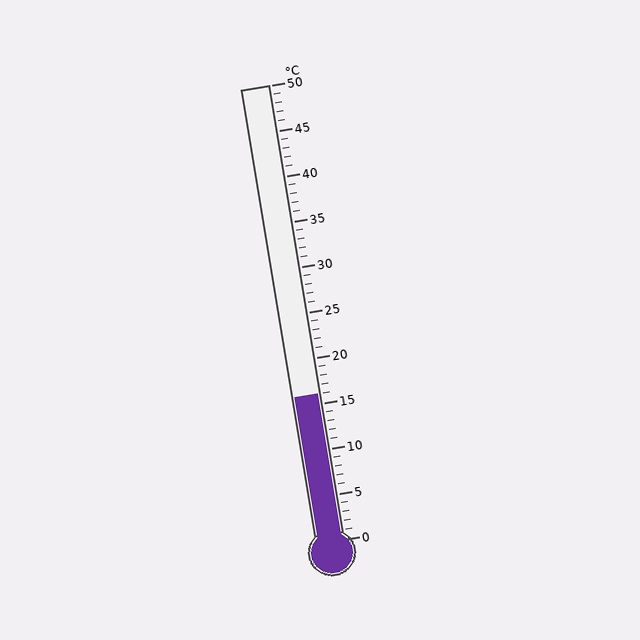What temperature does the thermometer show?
The thermometer shows approximately 16°C.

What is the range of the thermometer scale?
The thermometer scale ranges from 0°C to 50°C.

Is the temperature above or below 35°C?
The temperature is below 35°C.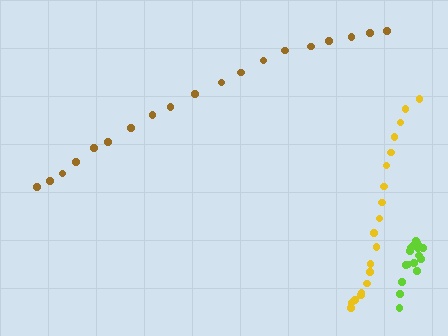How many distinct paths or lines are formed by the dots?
There are 3 distinct paths.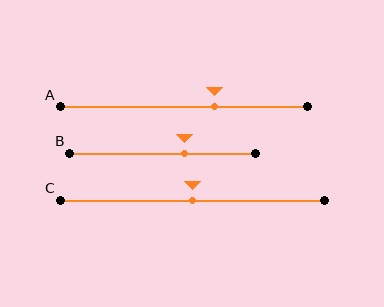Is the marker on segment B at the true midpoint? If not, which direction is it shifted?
No, the marker on segment B is shifted to the right by about 12% of the segment length.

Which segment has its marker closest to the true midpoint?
Segment C has its marker closest to the true midpoint.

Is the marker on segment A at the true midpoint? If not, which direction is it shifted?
No, the marker on segment A is shifted to the right by about 12% of the segment length.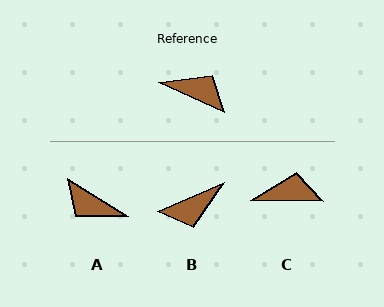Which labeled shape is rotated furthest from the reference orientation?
A, about 174 degrees away.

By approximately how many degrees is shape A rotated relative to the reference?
Approximately 174 degrees counter-clockwise.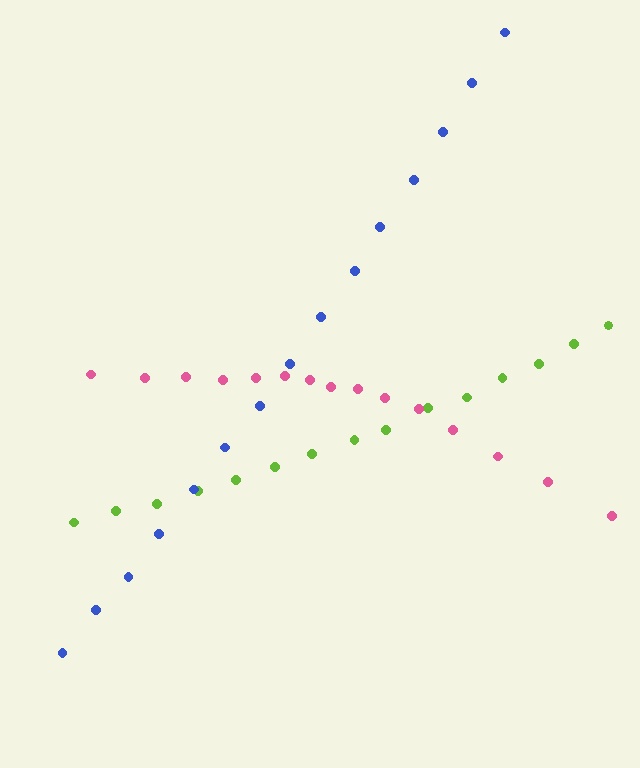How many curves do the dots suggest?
There are 3 distinct paths.